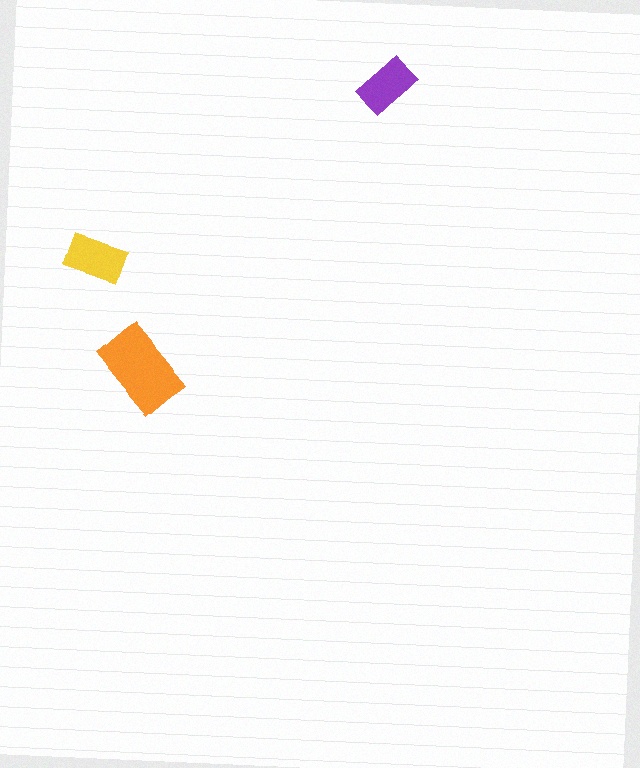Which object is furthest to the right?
The purple rectangle is rightmost.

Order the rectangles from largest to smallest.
the orange one, the yellow one, the purple one.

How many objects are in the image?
There are 3 objects in the image.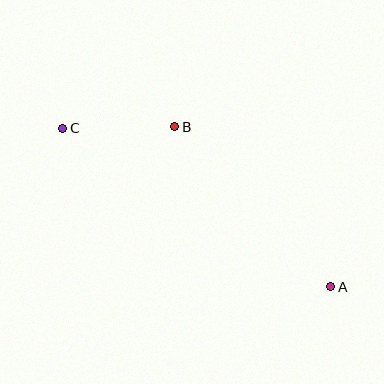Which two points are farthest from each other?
Points A and C are farthest from each other.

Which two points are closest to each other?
Points B and C are closest to each other.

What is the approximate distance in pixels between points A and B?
The distance between A and B is approximately 223 pixels.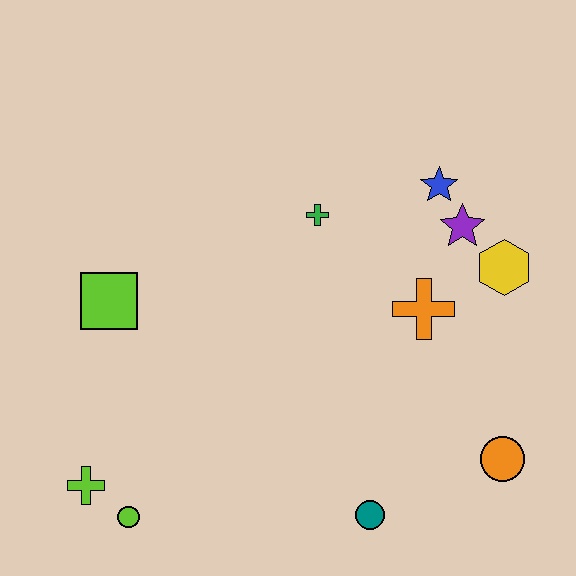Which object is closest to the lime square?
The lime cross is closest to the lime square.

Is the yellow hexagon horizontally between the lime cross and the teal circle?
No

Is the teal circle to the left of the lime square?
No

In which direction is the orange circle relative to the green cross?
The orange circle is below the green cross.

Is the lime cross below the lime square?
Yes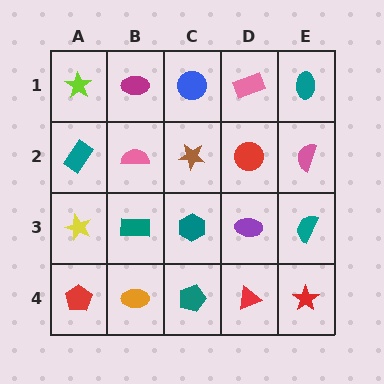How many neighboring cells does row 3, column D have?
4.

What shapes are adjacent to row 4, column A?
A yellow star (row 3, column A), an orange ellipse (row 4, column B).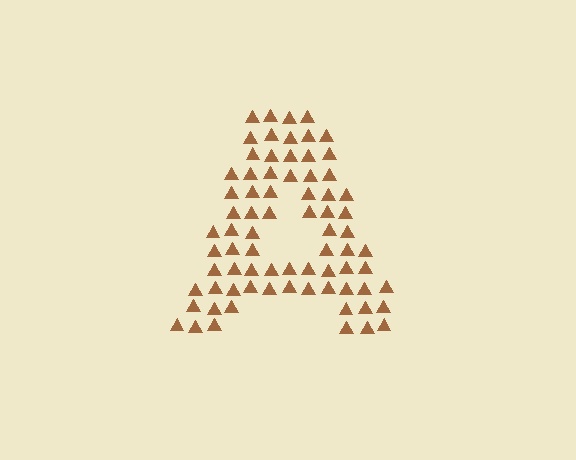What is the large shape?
The large shape is the letter A.